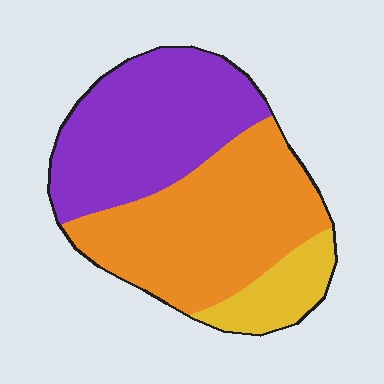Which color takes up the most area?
Orange, at roughly 45%.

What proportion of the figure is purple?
Purple covers about 40% of the figure.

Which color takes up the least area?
Yellow, at roughly 10%.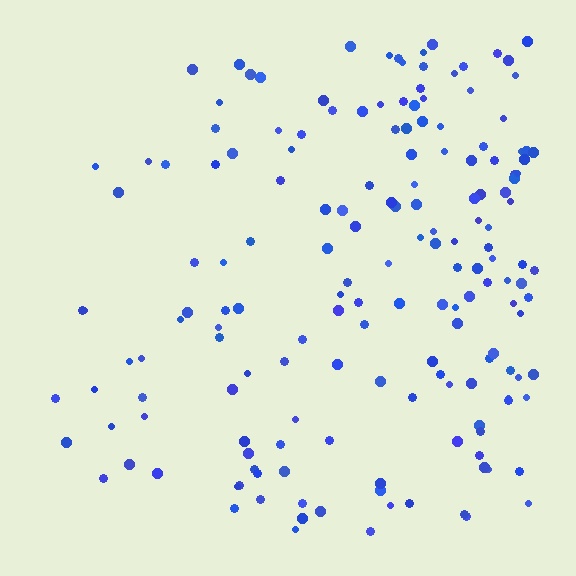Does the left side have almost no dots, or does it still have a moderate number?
Still a moderate number, just noticeably fewer than the right.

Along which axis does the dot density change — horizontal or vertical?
Horizontal.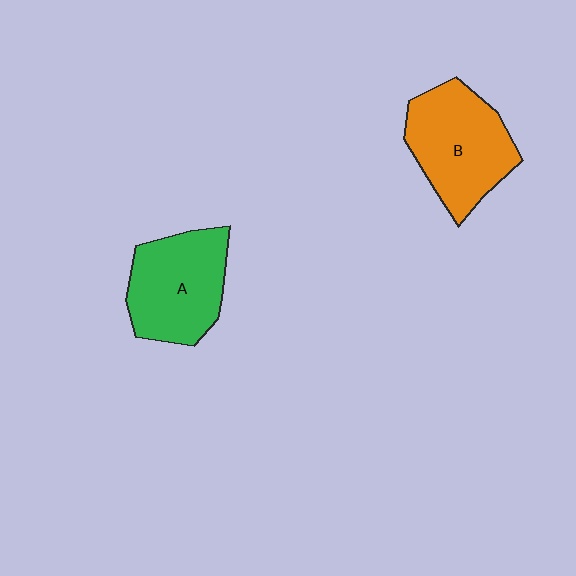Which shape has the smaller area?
Shape A (green).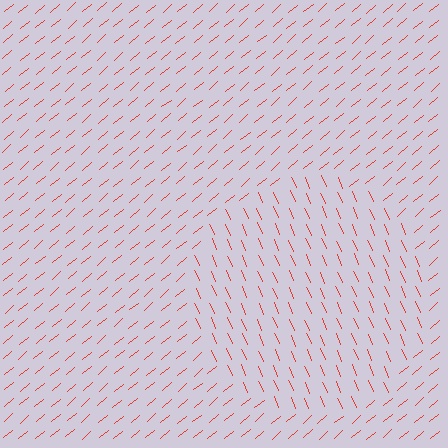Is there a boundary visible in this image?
Yes, there is a texture boundary formed by a change in line orientation.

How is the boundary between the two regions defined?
The boundary is defined purely by a change in line orientation (approximately 73 degrees difference). All lines are the same color and thickness.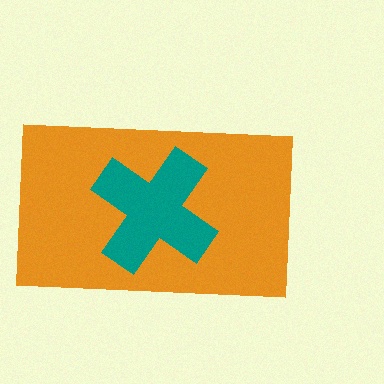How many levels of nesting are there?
2.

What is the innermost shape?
The teal cross.